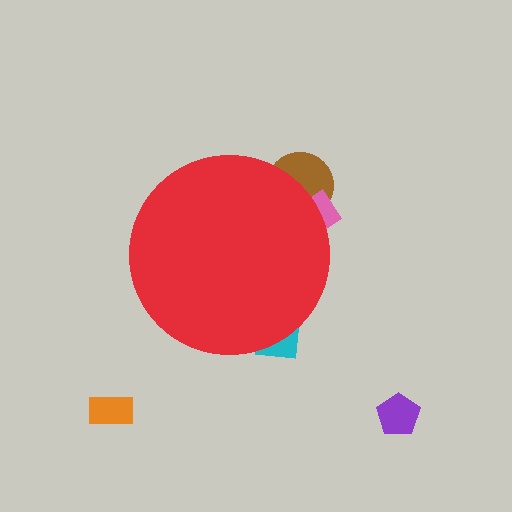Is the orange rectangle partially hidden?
No, the orange rectangle is fully visible.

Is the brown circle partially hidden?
Yes, the brown circle is partially hidden behind the red circle.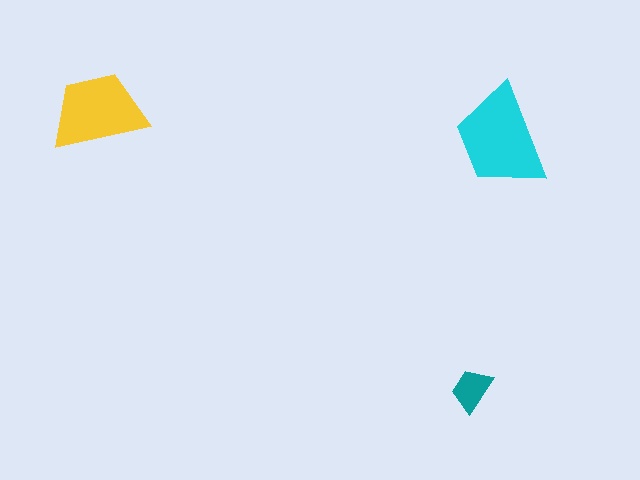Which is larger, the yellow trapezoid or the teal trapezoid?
The yellow one.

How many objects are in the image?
There are 3 objects in the image.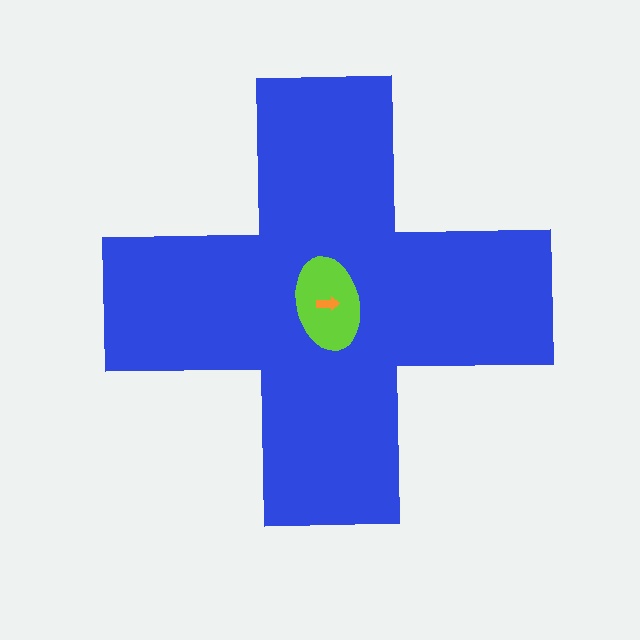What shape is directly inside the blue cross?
The lime ellipse.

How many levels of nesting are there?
3.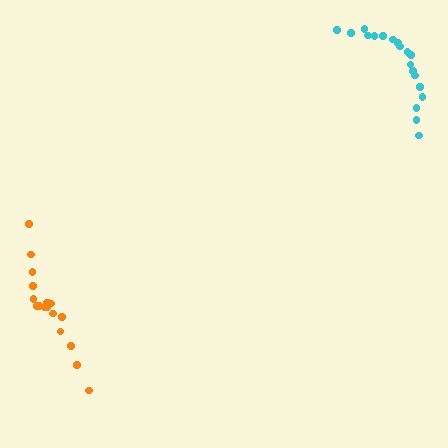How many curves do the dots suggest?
There are 2 distinct paths.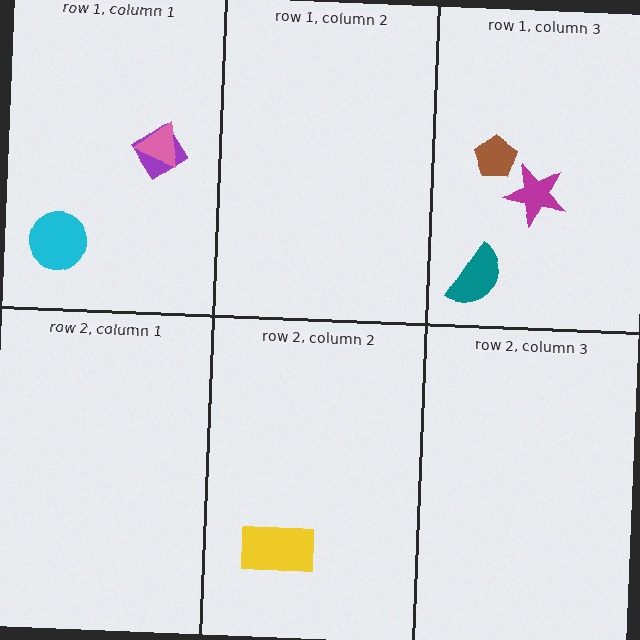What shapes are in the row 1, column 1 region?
The purple diamond, the pink triangle, the cyan circle.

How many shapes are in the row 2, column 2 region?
1.